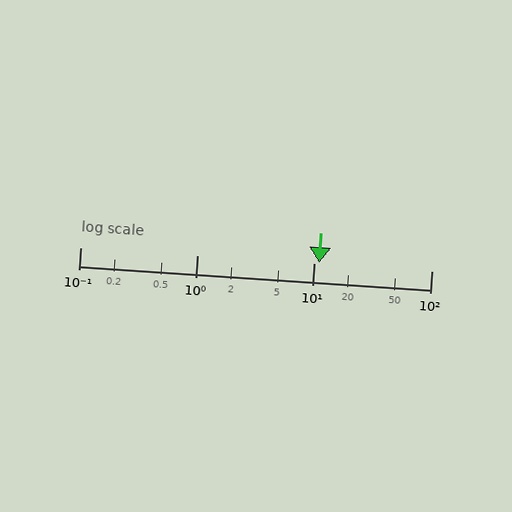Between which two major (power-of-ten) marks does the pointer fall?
The pointer is between 10 and 100.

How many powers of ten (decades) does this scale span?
The scale spans 3 decades, from 0.1 to 100.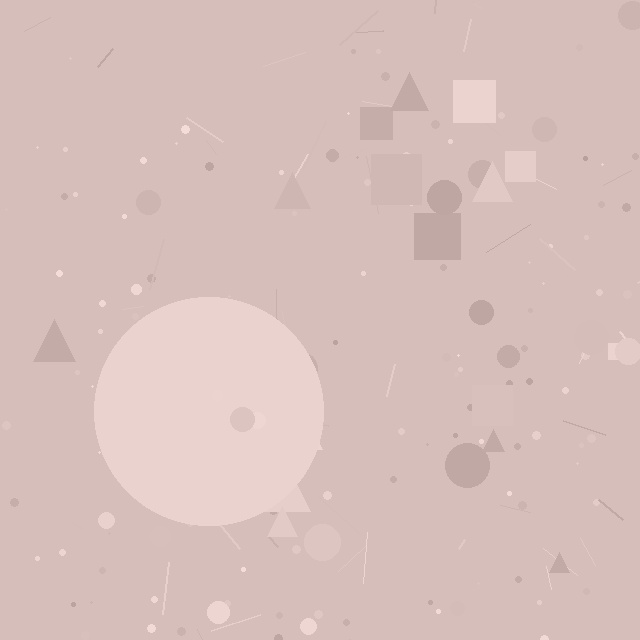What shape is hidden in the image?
A circle is hidden in the image.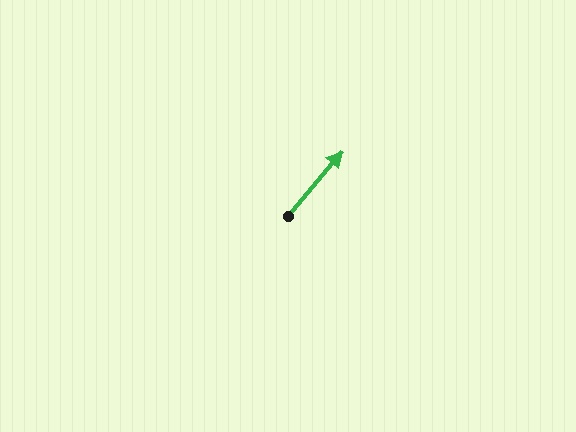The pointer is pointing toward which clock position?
Roughly 1 o'clock.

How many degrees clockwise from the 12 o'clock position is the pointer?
Approximately 40 degrees.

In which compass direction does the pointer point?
Northeast.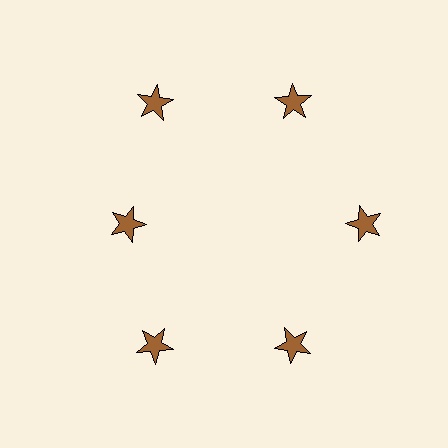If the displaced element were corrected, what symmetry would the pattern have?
It would have 6-fold rotational symmetry — the pattern would map onto itself every 60 degrees.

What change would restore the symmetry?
The symmetry would be restored by moving it outward, back onto the ring so that all 6 stars sit at equal angles and equal distance from the center.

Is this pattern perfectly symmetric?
No. The 6 brown stars are arranged in a ring, but one element near the 9 o'clock position is pulled inward toward the center, breaking the 6-fold rotational symmetry.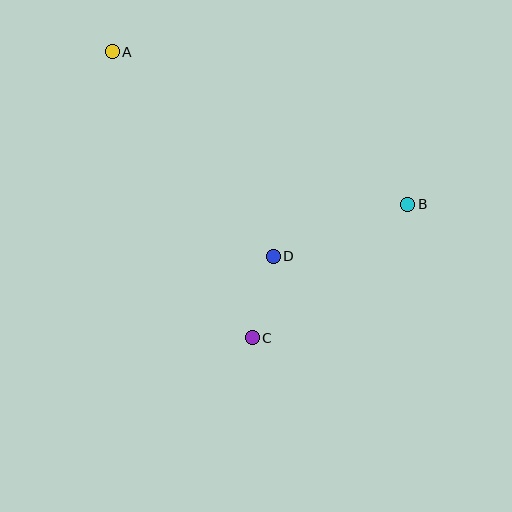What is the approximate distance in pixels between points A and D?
The distance between A and D is approximately 260 pixels.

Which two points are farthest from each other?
Points A and B are farthest from each other.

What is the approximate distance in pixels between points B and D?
The distance between B and D is approximately 144 pixels.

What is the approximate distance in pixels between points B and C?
The distance between B and C is approximately 205 pixels.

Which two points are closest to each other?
Points C and D are closest to each other.